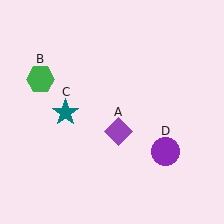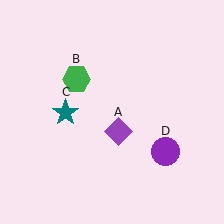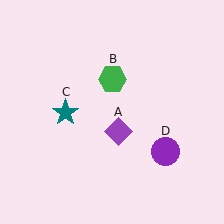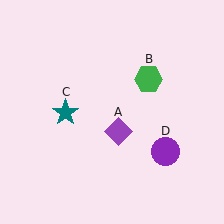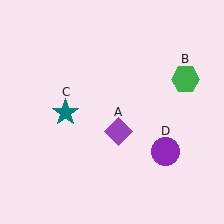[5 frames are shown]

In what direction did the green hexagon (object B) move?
The green hexagon (object B) moved right.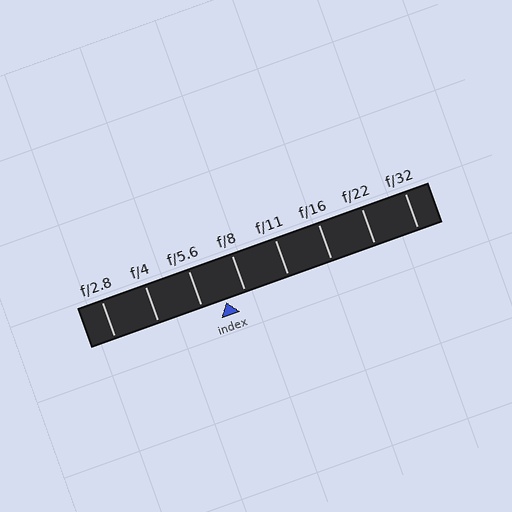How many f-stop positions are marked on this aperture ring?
There are 8 f-stop positions marked.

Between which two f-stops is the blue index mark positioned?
The index mark is between f/5.6 and f/8.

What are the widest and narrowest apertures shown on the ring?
The widest aperture shown is f/2.8 and the narrowest is f/32.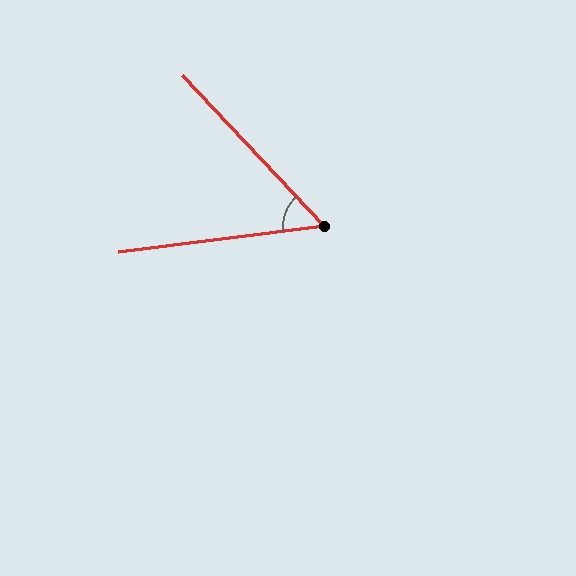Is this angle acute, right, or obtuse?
It is acute.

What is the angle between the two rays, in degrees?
Approximately 54 degrees.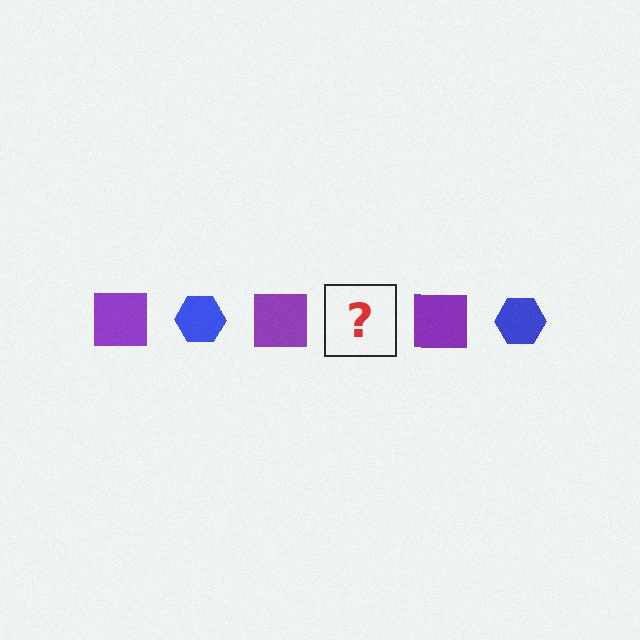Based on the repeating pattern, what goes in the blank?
The blank should be a blue hexagon.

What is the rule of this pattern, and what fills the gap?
The rule is that the pattern alternates between purple square and blue hexagon. The gap should be filled with a blue hexagon.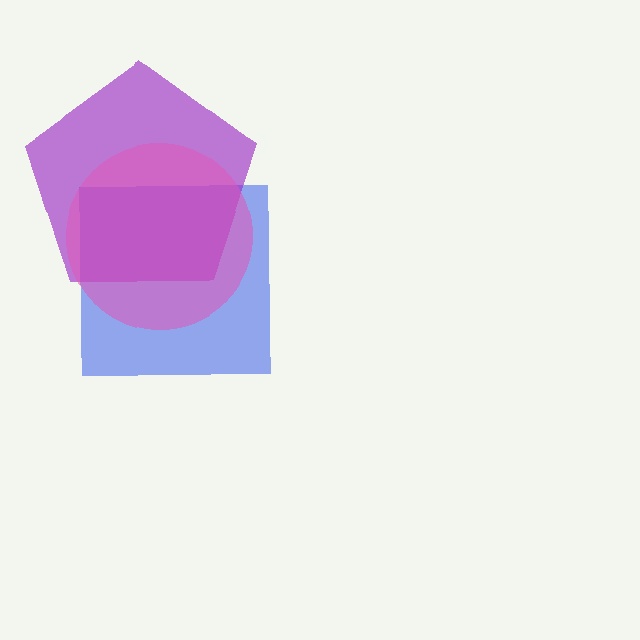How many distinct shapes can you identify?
There are 3 distinct shapes: a blue square, a purple pentagon, a pink circle.